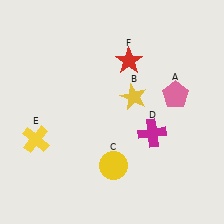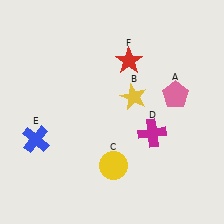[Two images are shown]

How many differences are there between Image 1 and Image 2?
There is 1 difference between the two images.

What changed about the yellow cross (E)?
In Image 1, E is yellow. In Image 2, it changed to blue.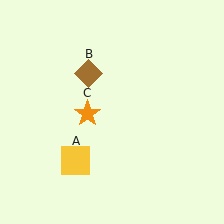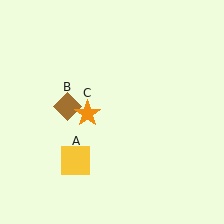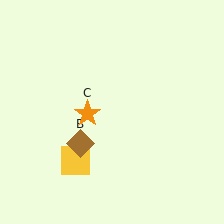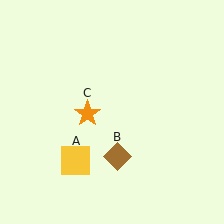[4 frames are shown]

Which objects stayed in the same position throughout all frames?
Yellow square (object A) and orange star (object C) remained stationary.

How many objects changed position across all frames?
1 object changed position: brown diamond (object B).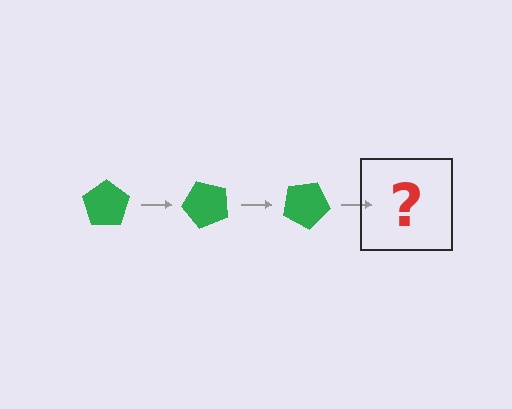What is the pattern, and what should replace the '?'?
The pattern is that the pentagon rotates 50 degrees each step. The '?' should be a green pentagon rotated 150 degrees.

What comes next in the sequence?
The next element should be a green pentagon rotated 150 degrees.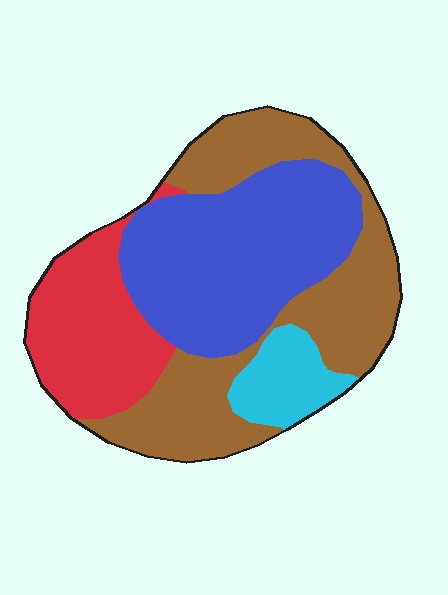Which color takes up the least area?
Cyan, at roughly 10%.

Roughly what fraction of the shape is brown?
Brown covers about 35% of the shape.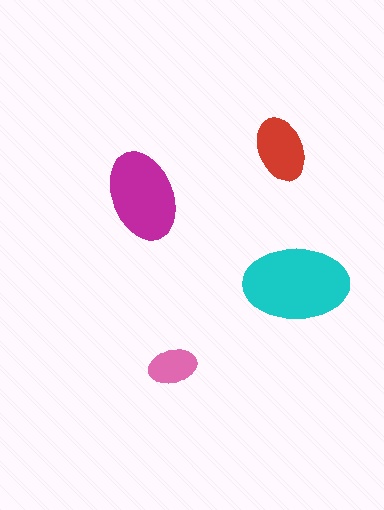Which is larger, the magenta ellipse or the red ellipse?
The magenta one.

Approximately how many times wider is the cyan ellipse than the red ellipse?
About 1.5 times wider.